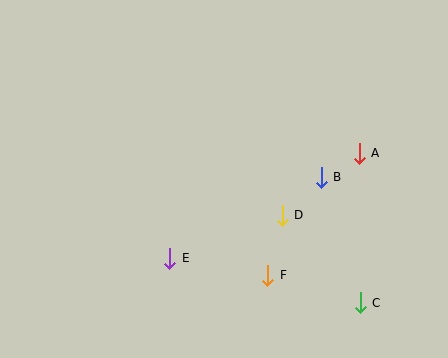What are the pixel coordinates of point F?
Point F is at (268, 275).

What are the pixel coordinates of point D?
Point D is at (282, 215).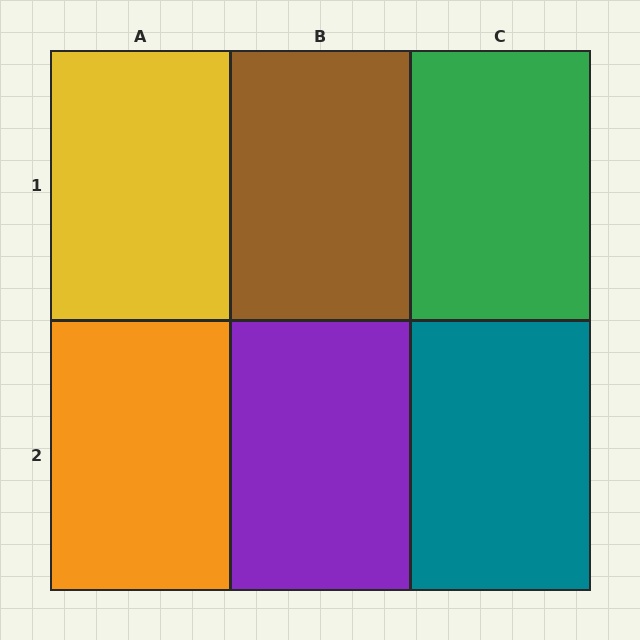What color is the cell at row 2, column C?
Teal.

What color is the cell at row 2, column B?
Purple.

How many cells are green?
1 cell is green.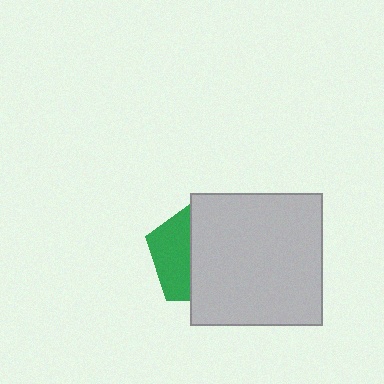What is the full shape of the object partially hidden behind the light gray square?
The partially hidden object is a green pentagon.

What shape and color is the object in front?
The object in front is a light gray square.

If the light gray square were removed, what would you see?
You would see the complete green pentagon.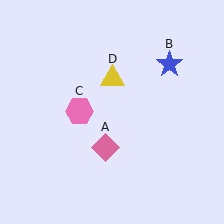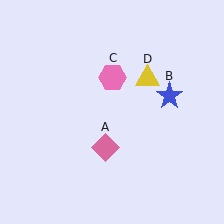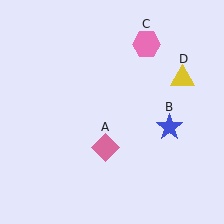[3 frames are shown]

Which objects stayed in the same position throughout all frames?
Pink diamond (object A) remained stationary.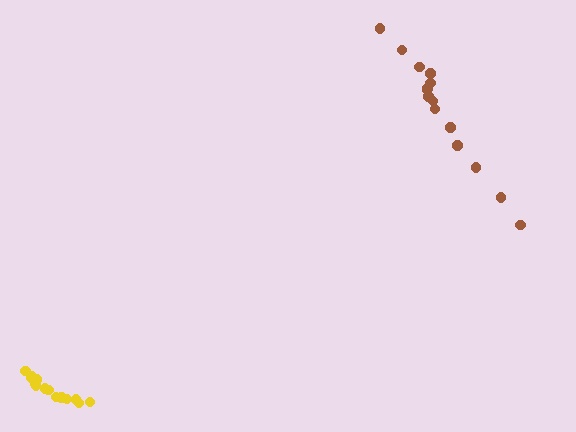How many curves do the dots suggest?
There are 2 distinct paths.